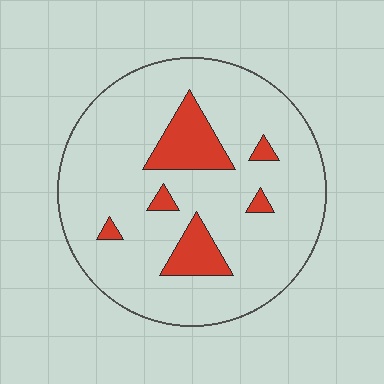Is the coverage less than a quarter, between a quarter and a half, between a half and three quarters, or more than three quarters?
Less than a quarter.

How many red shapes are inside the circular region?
6.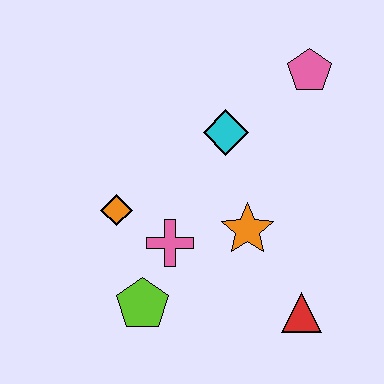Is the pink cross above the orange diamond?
No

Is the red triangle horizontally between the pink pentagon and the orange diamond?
Yes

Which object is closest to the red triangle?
The orange star is closest to the red triangle.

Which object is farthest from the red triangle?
The pink pentagon is farthest from the red triangle.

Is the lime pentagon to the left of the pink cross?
Yes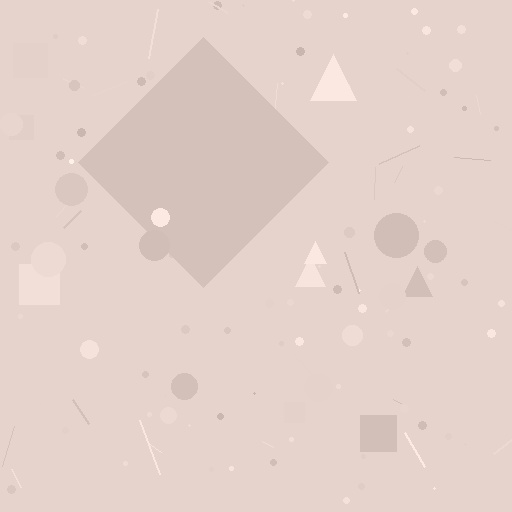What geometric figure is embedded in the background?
A diamond is embedded in the background.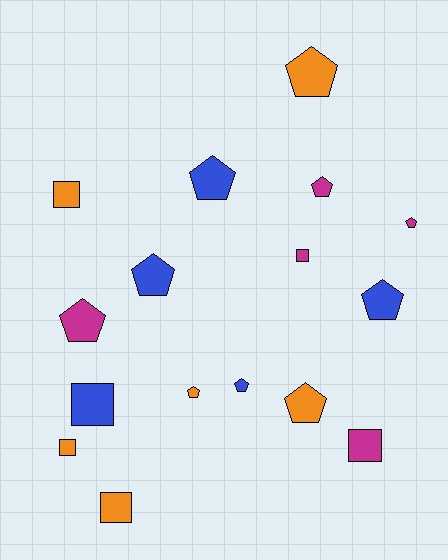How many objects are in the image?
There are 16 objects.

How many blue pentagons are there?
There are 4 blue pentagons.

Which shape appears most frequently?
Pentagon, with 10 objects.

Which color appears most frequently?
Orange, with 6 objects.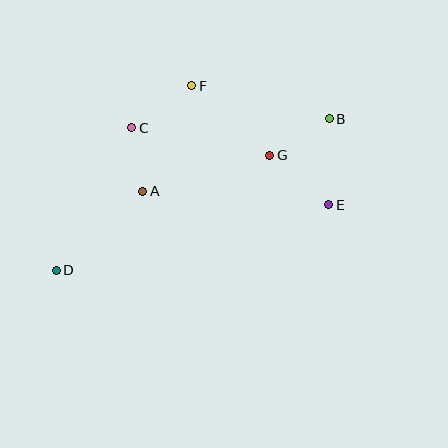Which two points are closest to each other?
Points A and C are closest to each other.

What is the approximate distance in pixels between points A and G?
The distance between A and G is approximately 132 pixels.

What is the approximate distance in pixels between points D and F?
The distance between D and F is approximately 229 pixels.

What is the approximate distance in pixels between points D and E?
The distance between D and E is approximately 280 pixels.